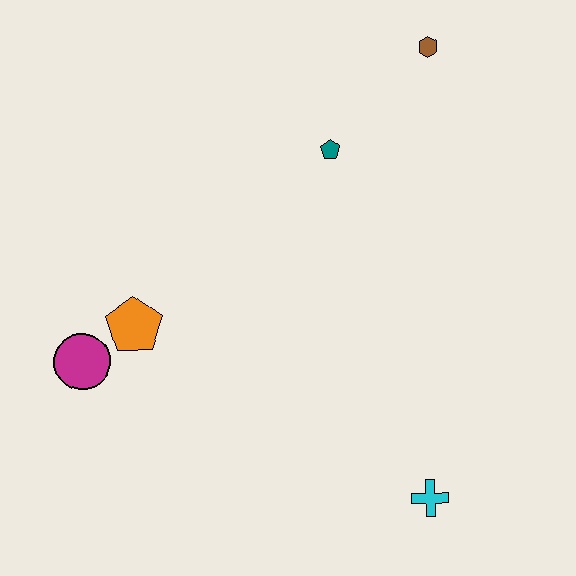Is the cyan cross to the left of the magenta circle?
No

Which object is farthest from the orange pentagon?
The brown hexagon is farthest from the orange pentagon.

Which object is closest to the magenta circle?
The orange pentagon is closest to the magenta circle.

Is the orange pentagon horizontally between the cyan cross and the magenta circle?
Yes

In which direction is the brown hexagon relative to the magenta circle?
The brown hexagon is to the right of the magenta circle.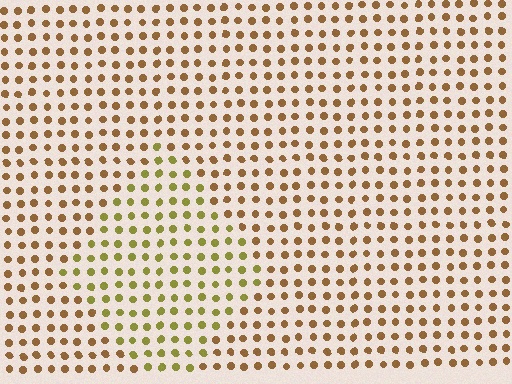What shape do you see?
I see a diamond.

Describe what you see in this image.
The image is filled with small brown elements in a uniform arrangement. A diamond-shaped region is visible where the elements are tinted to a slightly different hue, forming a subtle color boundary.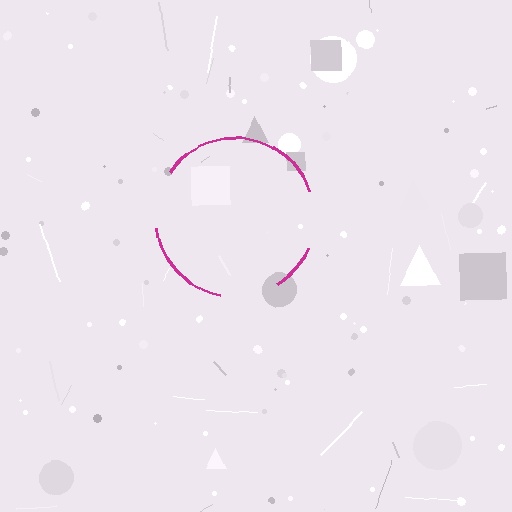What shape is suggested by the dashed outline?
The dashed outline suggests a circle.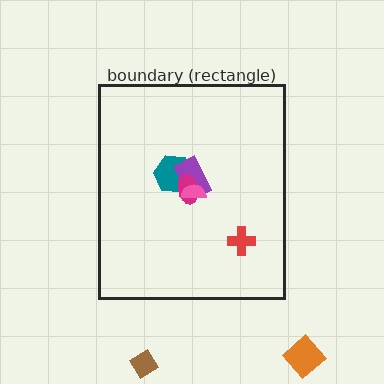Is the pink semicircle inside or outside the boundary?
Inside.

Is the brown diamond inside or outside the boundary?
Outside.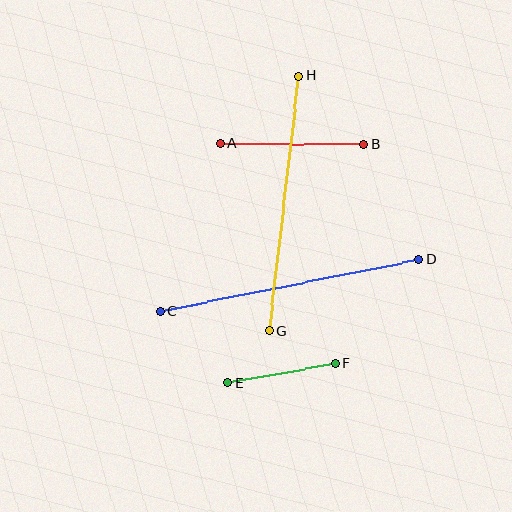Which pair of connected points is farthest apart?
Points C and D are farthest apart.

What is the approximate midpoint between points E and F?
The midpoint is at approximately (282, 373) pixels.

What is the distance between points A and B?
The distance is approximately 144 pixels.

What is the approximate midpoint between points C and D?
The midpoint is at approximately (289, 285) pixels.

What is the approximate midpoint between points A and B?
The midpoint is at approximately (292, 144) pixels.